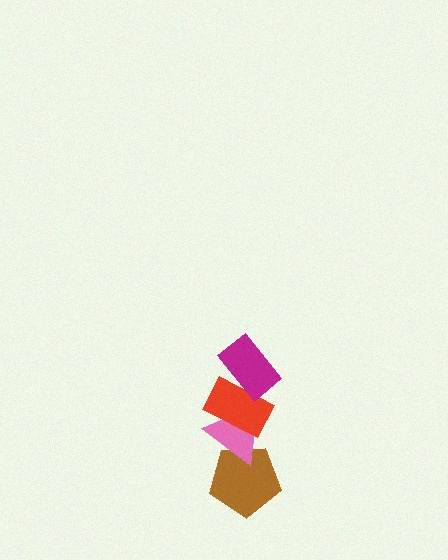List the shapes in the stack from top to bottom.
From top to bottom: the magenta rectangle, the red rectangle, the pink triangle, the brown pentagon.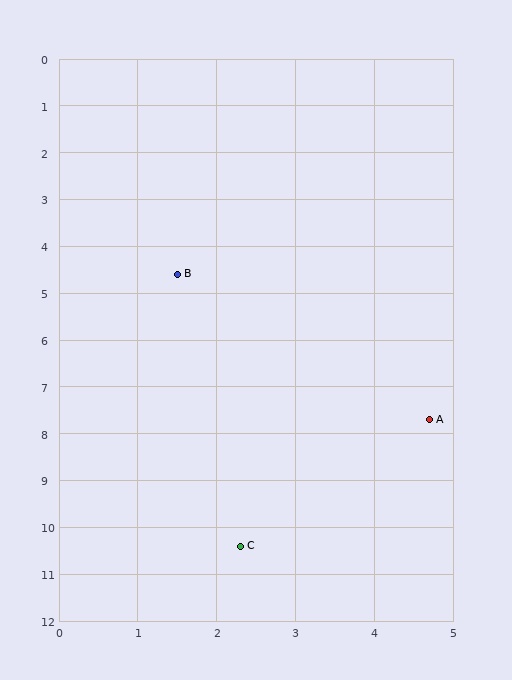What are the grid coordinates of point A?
Point A is at approximately (4.7, 7.7).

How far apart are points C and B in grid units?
Points C and B are about 5.9 grid units apart.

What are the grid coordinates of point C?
Point C is at approximately (2.3, 10.4).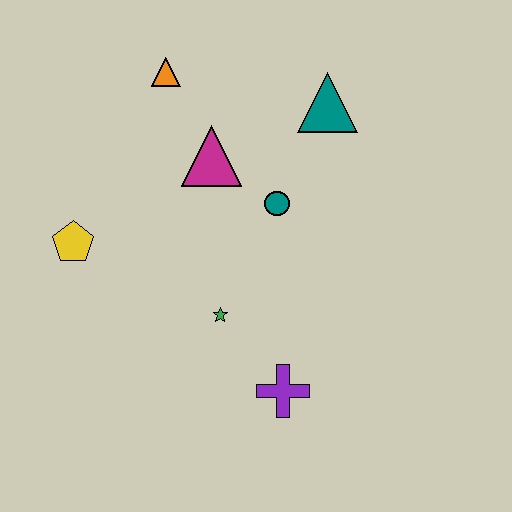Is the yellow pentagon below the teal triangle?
Yes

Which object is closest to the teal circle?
The magenta triangle is closest to the teal circle.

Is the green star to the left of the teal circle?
Yes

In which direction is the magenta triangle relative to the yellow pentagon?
The magenta triangle is to the right of the yellow pentagon.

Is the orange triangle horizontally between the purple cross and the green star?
No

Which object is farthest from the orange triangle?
The purple cross is farthest from the orange triangle.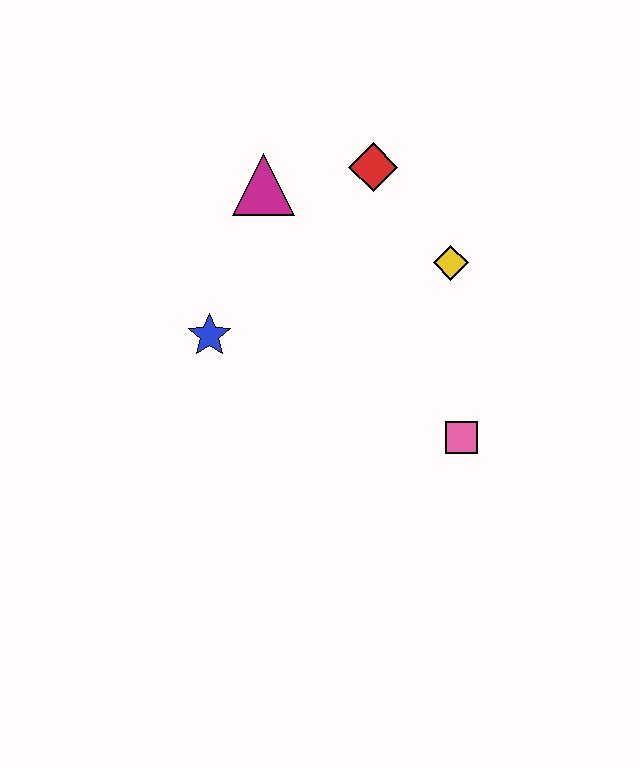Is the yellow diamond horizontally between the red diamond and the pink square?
Yes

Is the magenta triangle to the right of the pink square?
No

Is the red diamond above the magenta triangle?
Yes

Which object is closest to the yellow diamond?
The red diamond is closest to the yellow diamond.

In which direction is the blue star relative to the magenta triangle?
The blue star is below the magenta triangle.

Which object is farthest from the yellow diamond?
The blue star is farthest from the yellow diamond.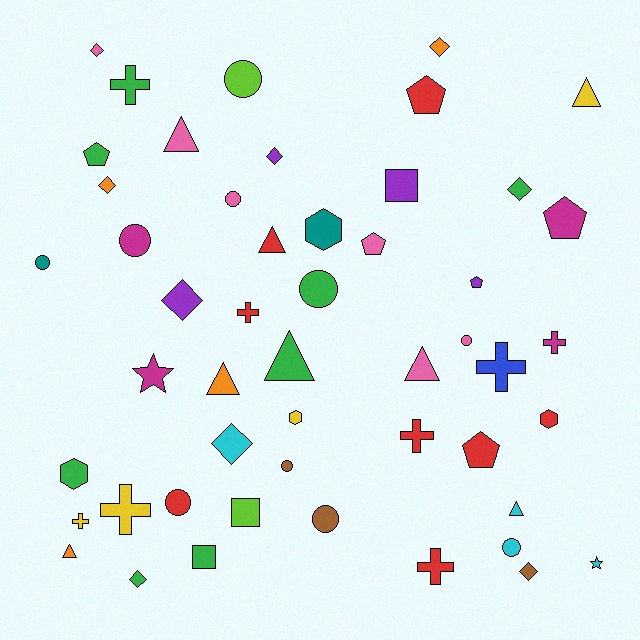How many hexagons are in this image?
There are 4 hexagons.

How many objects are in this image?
There are 50 objects.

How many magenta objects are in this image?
There are 4 magenta objects.